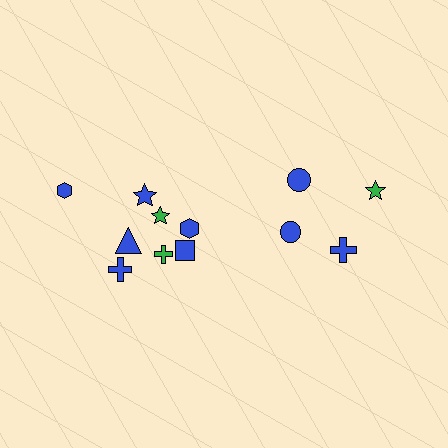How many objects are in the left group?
There are 8 objects.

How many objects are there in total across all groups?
There are 12 objects.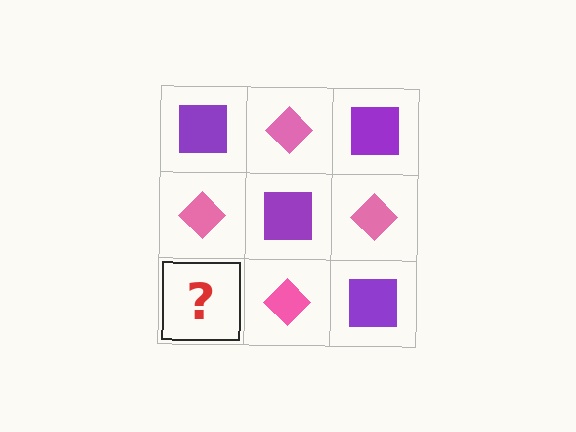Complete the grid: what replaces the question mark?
The question mark should be replaced with a purple square.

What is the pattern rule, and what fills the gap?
The rule is that it alternates purple square and pink diamond in a checkerboard pattern. The gap should be filled with a purple square.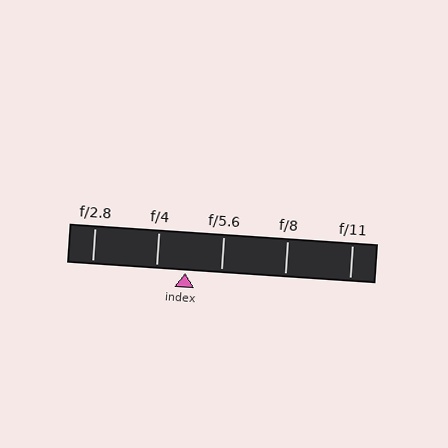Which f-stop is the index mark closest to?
The index mark is closest to f/4.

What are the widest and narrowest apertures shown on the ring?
The widest aperture shown is f/2.8 and the narrowest is f/11.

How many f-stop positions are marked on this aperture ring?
There are 5 f-stop positions marked.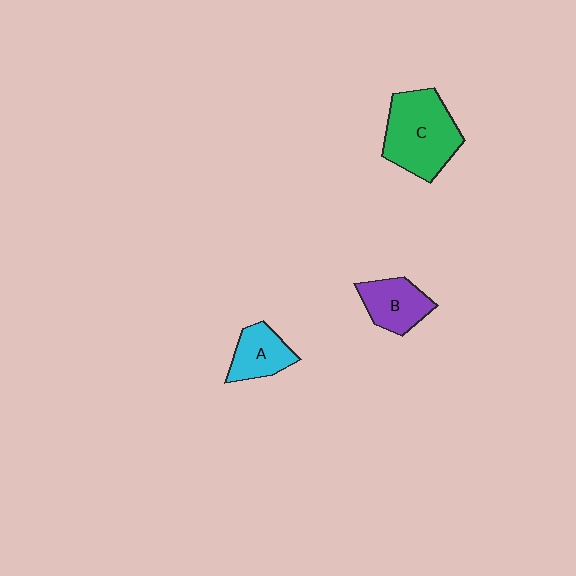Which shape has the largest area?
Shape C (green).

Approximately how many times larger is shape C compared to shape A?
Approximately 1.9 times.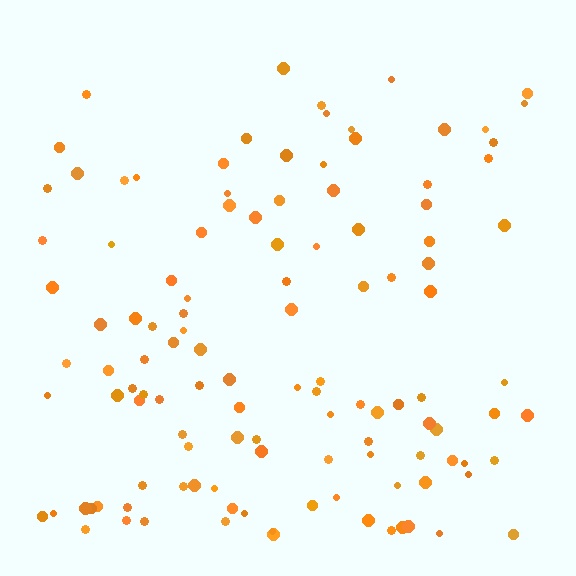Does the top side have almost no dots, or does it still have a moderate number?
Still a moderate number, just noticeably fewer than the bottom.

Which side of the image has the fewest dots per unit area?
The top.